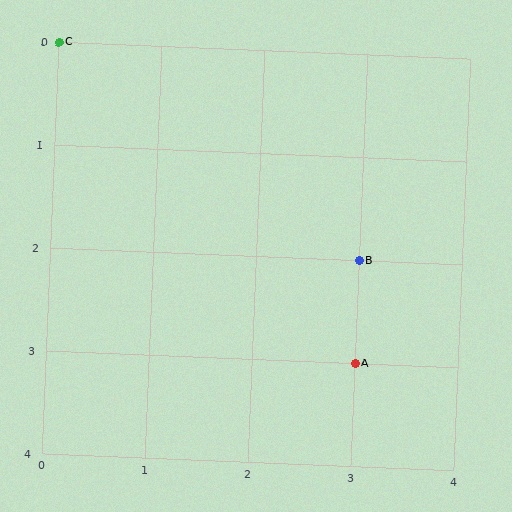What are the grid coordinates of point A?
Point A is at grid coordinates (3, 3).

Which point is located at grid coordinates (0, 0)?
Point C is at (0, 0).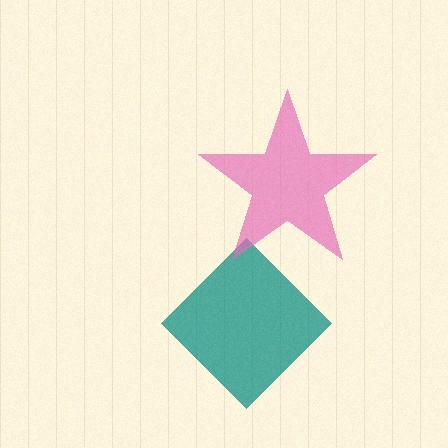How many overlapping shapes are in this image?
There are 2 overlapping shapes in the image.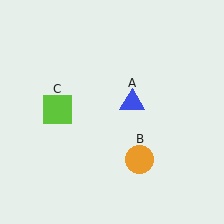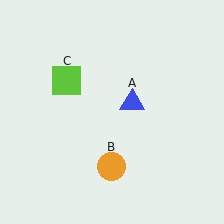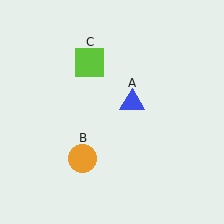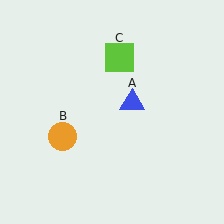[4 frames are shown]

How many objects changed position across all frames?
2 objects changed position: orange circle (object B), lime square (object C).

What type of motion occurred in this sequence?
The orange circle (object B), lime square (object C) rotated clockwise around the center of the scene.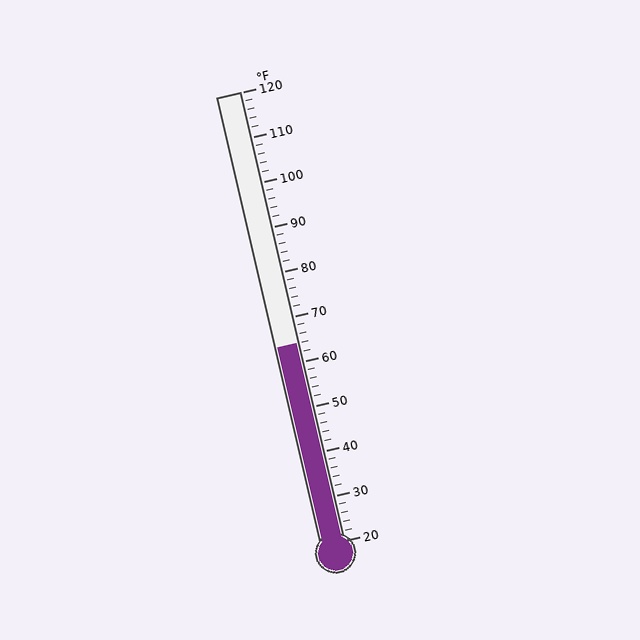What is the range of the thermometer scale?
The thermometer scale ranges from 20°F to 120°F.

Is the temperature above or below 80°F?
The temperature is below 80°F.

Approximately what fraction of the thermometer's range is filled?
The thermometer is filled to approximately 45% of its range.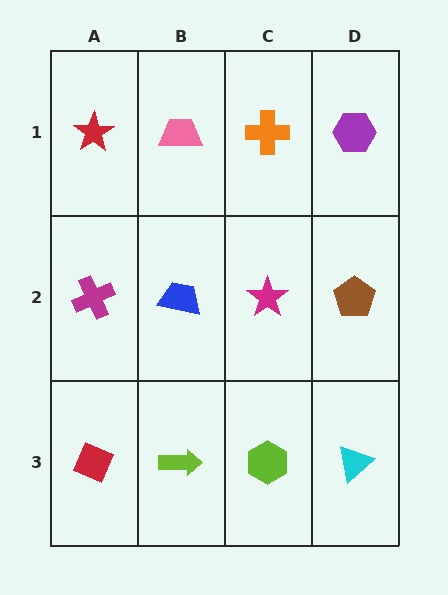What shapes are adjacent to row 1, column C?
A magenta star (row 2, column C), a pink trapezoid (row 1, column B), a purple hexagon (row 1, column D).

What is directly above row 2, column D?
A purple hexagon.